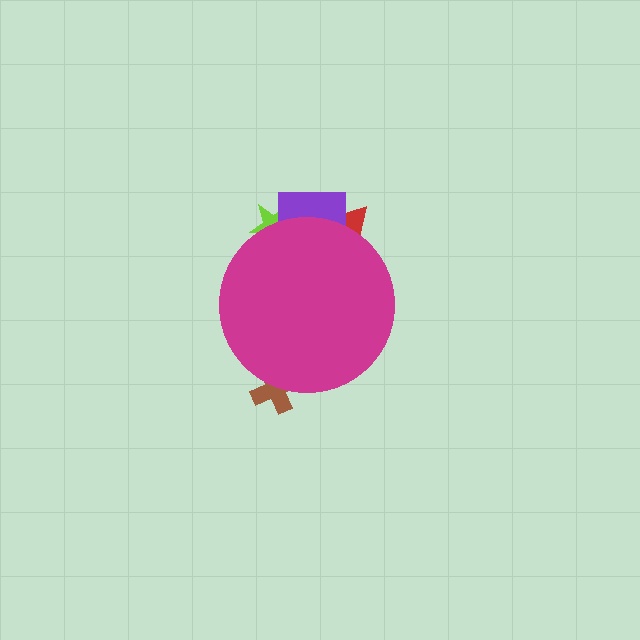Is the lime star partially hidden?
Yes, the lime star is partially hidden behind the magenta circle.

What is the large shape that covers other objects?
A magenta circle.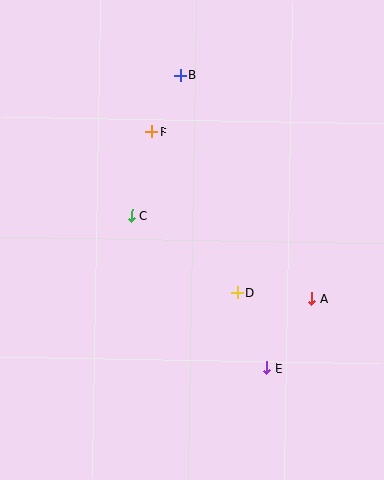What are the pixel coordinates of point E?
Point E is at (266, 368).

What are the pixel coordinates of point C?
Point C is at (132, 216).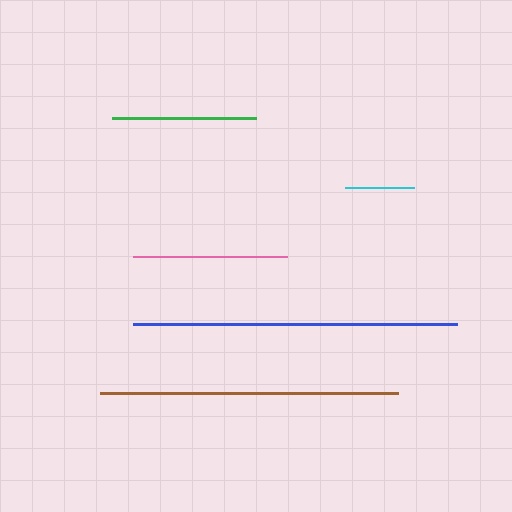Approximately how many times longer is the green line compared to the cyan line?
The green line is approximately 2.1 times the length of the cyan line.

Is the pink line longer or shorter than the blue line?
The blue line is longer than the pink line.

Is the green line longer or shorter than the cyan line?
The green line is longer than the cyan line.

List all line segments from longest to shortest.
From longest to shortest: blue, brown, pink, green, cyan.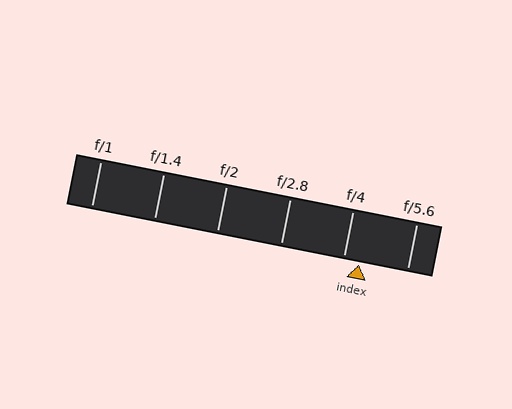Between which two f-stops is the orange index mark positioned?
The index mark is between f/4 and f/5.6.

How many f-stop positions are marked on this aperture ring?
There are 6 f-stop positions marked.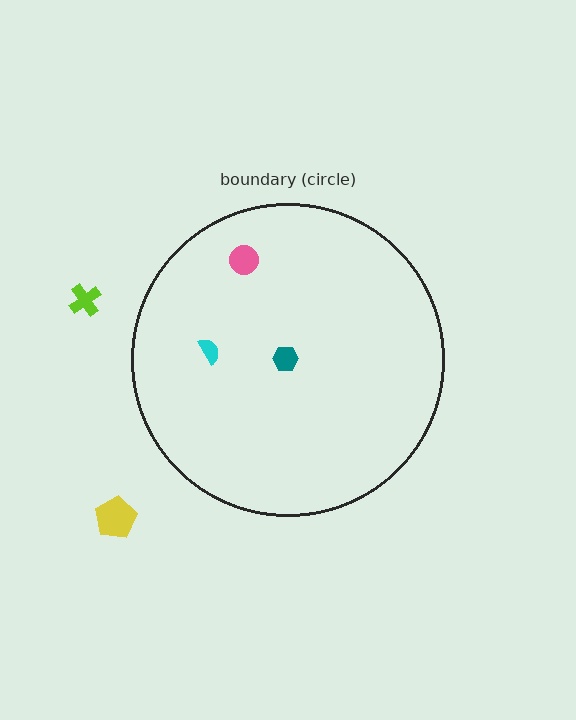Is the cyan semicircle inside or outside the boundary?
Inside.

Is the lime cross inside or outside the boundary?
Outside.